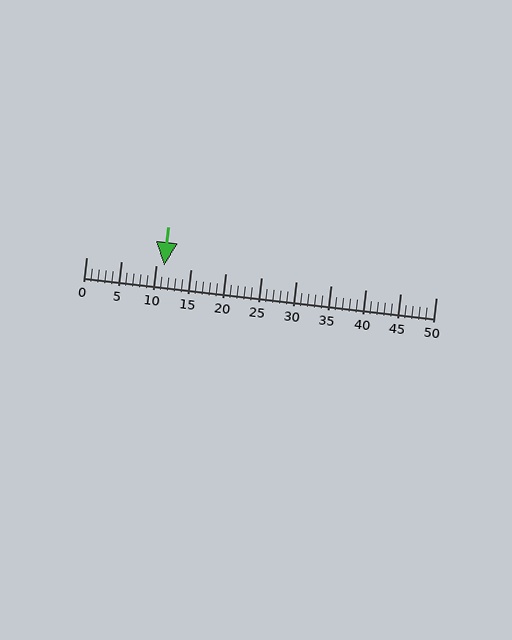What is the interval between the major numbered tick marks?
The major tick marks are spaced 5 units apart.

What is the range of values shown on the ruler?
The ruler shows values from 0 to 50.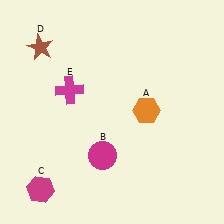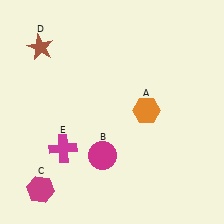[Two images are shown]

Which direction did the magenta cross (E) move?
The magenta cross (E) moved down.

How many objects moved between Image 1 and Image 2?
1 object moved between the two images.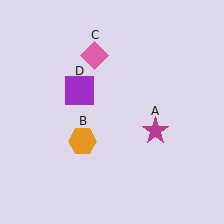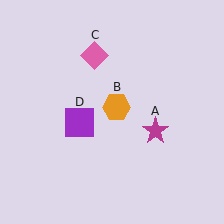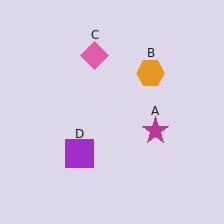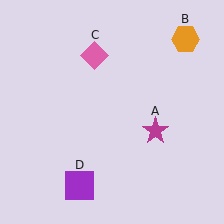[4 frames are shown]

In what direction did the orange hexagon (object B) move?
The orange hexagon (object B) moved up and to the right.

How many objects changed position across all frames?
2 objects changed position: orange hexagon (object B), purple square (object D).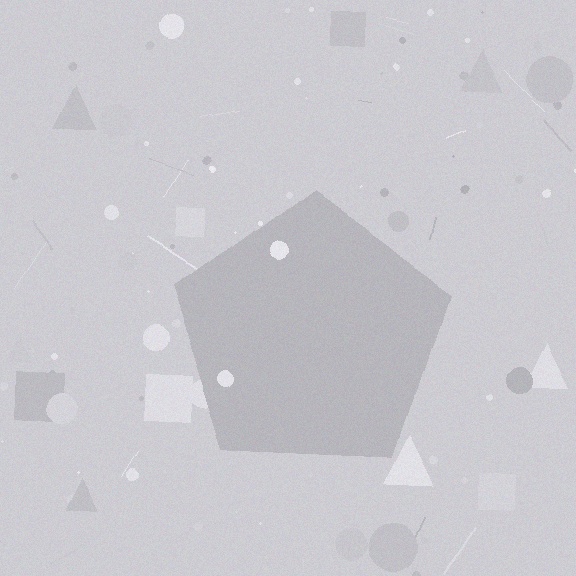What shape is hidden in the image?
A pentagon is hidden in the image.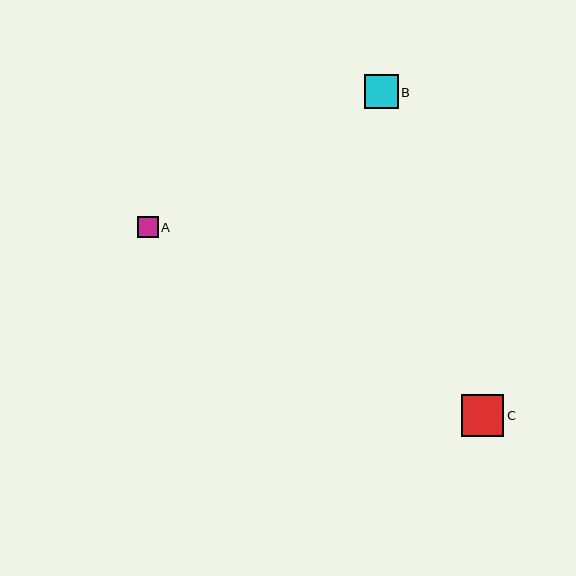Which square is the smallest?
Square A is the smallest with a size of approximately 21 pixels.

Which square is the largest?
Square C is the largest with a size of approximately 43 pixels.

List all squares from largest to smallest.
From largest to smallest: C, B, A.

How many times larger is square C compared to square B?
Square C is approximately 1.3 times the size of square B.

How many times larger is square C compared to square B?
Square C is approximately 1.3 times the size of square B.